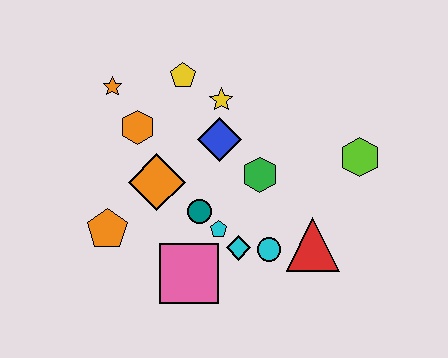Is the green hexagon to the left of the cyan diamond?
No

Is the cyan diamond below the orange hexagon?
Yes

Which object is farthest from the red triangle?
The orange star is farthest from the red triangle.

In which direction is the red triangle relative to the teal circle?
The red triangle is to the right of the teal circle.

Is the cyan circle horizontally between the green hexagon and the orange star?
No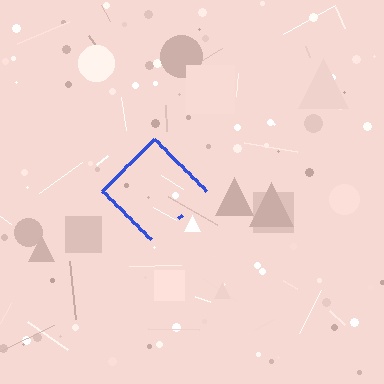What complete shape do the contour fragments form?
The contour fragments form a diamond.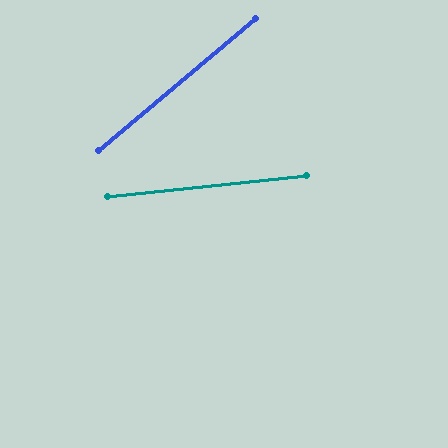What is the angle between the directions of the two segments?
Approximately 34 degrees.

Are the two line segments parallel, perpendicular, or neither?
Neither parallel nor perpendicular — they differ by about 34°.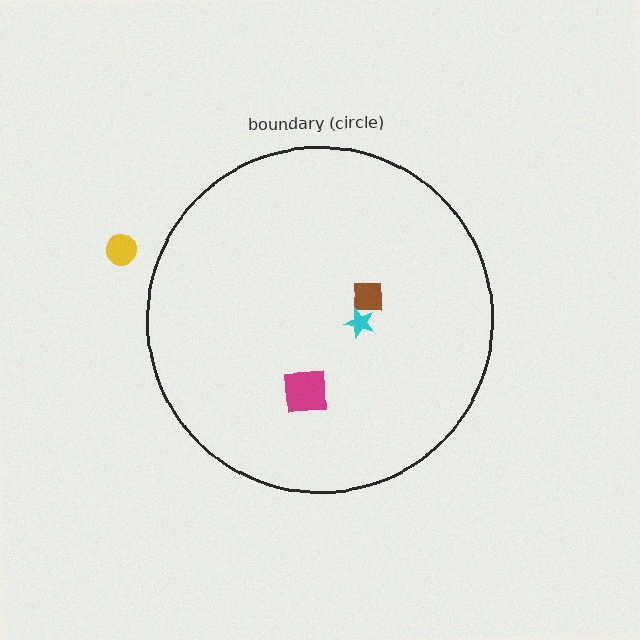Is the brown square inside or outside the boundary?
Inside.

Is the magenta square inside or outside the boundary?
Inside.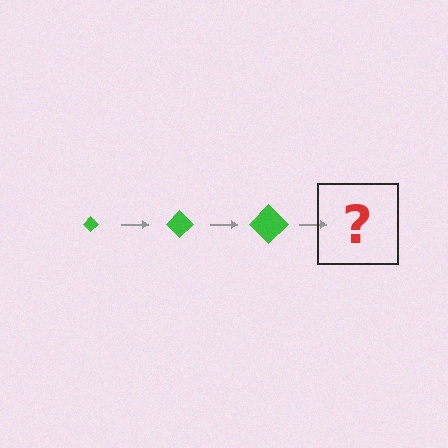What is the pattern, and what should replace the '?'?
The pattern is that the diamond gets progressively larger each step. The '?' should be a green diamond, larger than the previous one.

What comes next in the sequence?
The next element should be a green diamond, larger than the previous one.